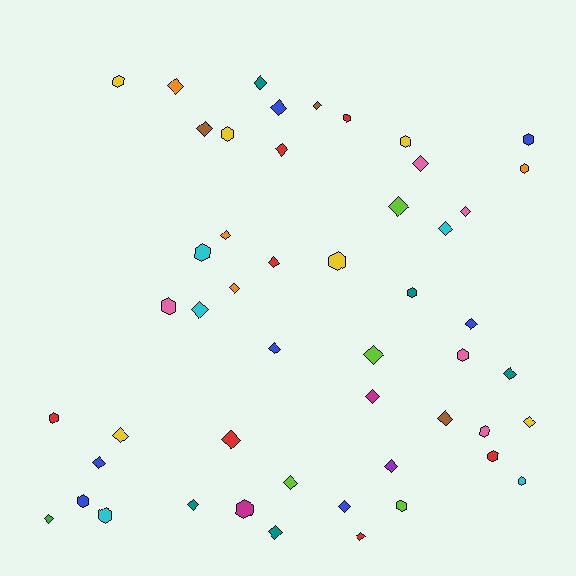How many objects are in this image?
There are 50 objects.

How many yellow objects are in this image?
There are 6 yellow objects.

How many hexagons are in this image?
There are 19 hexagons.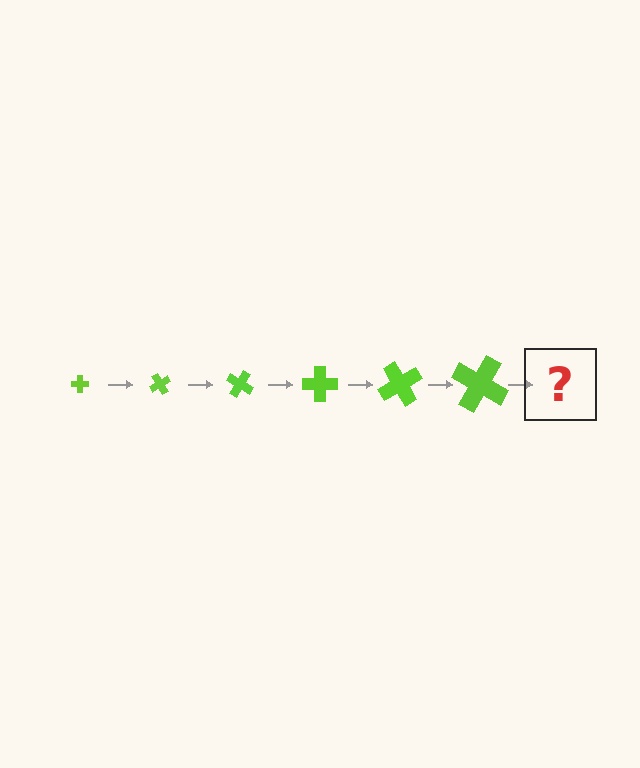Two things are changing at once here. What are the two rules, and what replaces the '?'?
The two rules are that the cross grows larger each step and it rotates 60 degrees each step. The '?' should be a cross, larger than the previous one and rotated 360 degrees from the start.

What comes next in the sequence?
The next element should be a cross, larger than the previous one and rotated 360 degrees from the start.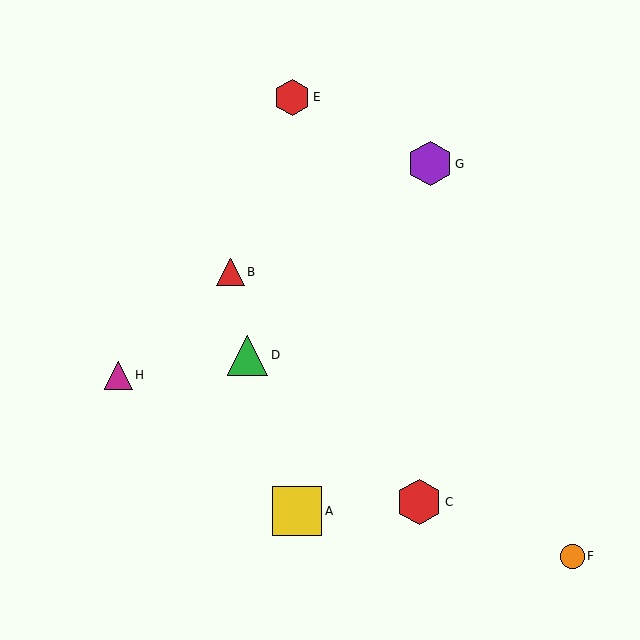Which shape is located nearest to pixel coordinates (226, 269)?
The red triangle (labeled B) at (231, 272) is nearest to that location.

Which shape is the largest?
The yellow square (labeled A) is the largest.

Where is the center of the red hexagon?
The center of the red hexagon is at (292, 97).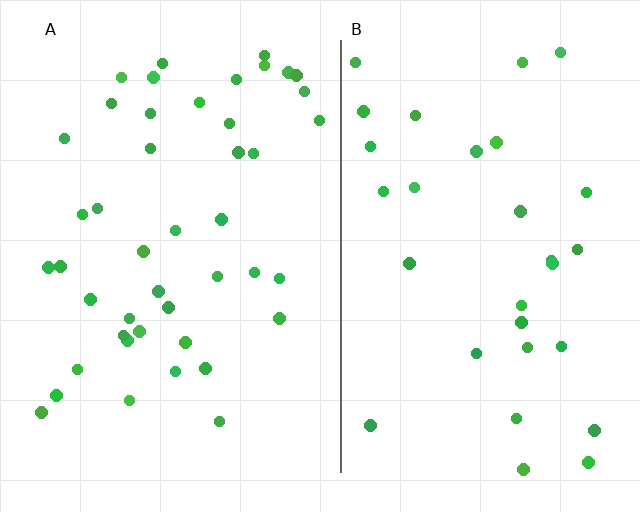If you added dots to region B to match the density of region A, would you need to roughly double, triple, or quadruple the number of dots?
Approximately double.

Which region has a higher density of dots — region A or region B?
A (the left).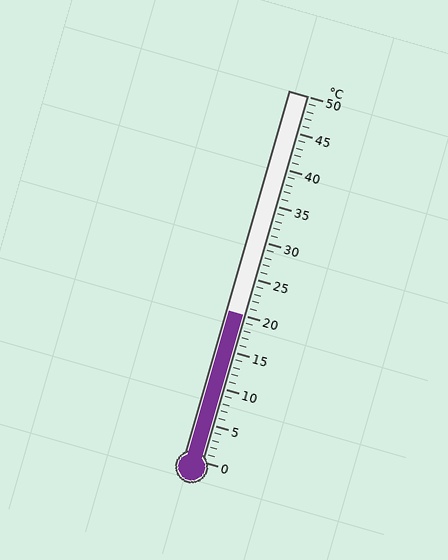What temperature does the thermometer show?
The thermometer shows approximately 20°C.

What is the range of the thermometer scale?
The thermometer scale ranges from 0°C to 50°C.